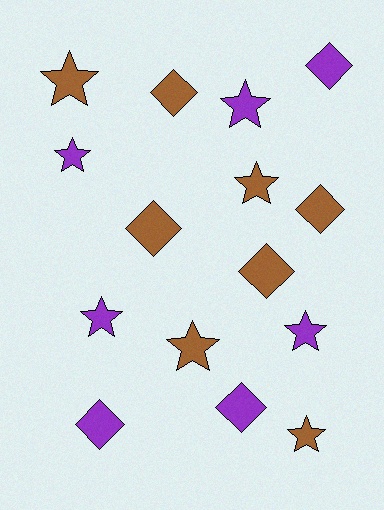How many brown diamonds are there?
There are 4 brown diamonds.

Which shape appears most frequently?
Star, with 8 objects.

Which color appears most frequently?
Brown, with 8 objects.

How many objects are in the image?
There are 15 objects.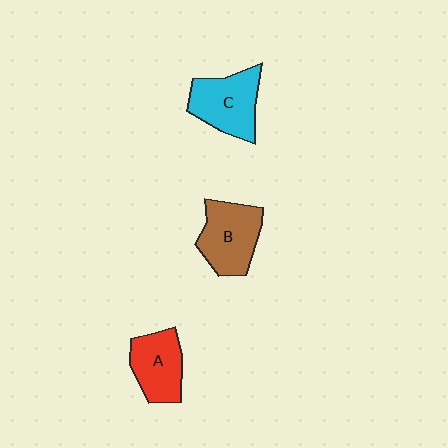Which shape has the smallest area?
Shape A (red).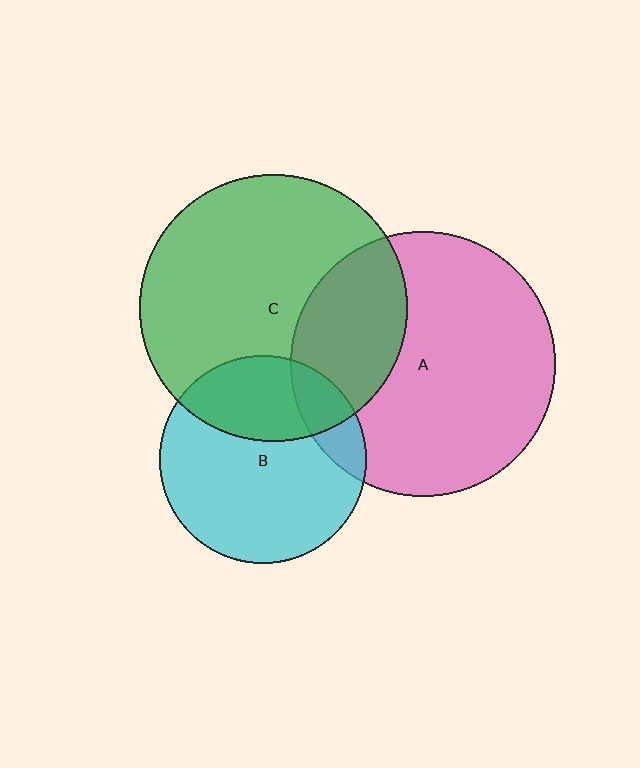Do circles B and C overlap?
Yes.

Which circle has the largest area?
Circle C (green).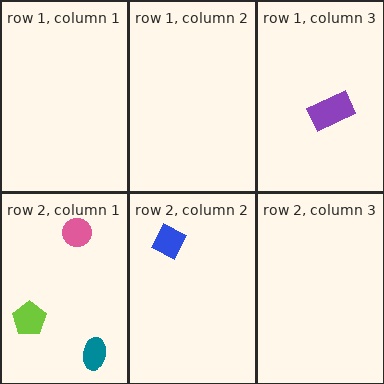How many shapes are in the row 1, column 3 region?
1.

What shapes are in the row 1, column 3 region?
The purple rectangle.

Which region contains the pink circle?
The row 2, column 1 region.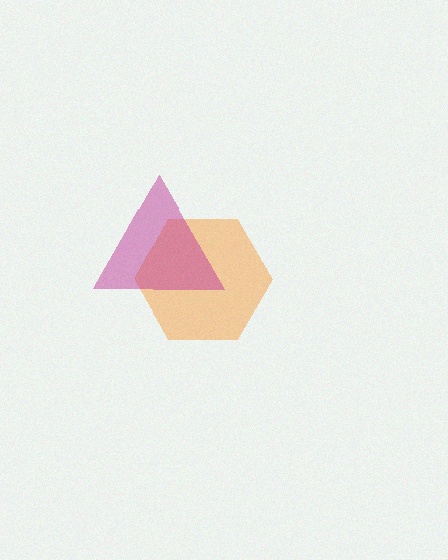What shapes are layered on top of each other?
The layered shapes are: an orange hexagon, a magenta triangle.